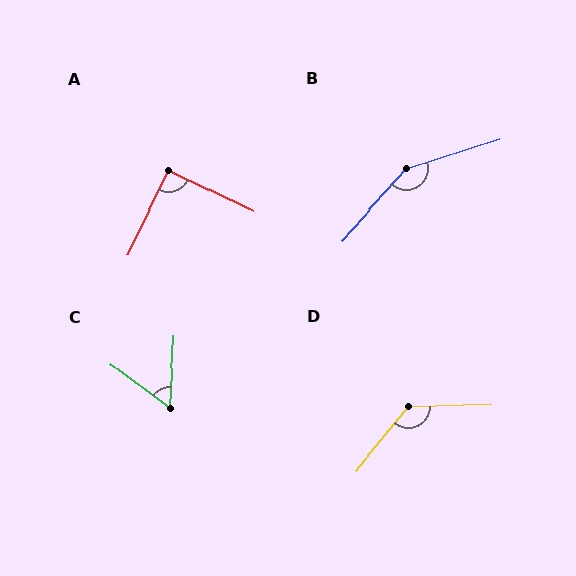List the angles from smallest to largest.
C (57°), A (90°), D (131°), B (149°).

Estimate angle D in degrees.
Approximately 131 degrees.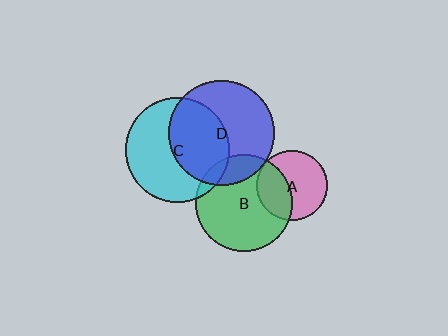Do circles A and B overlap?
Yes.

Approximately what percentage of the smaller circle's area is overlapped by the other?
Approximately 40%.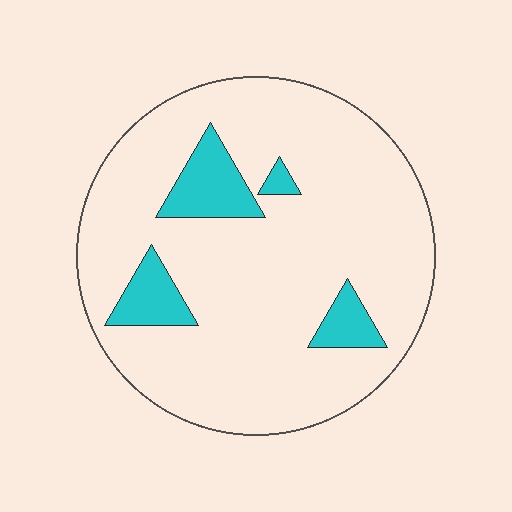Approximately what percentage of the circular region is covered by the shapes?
Approximately 15%.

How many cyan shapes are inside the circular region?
4.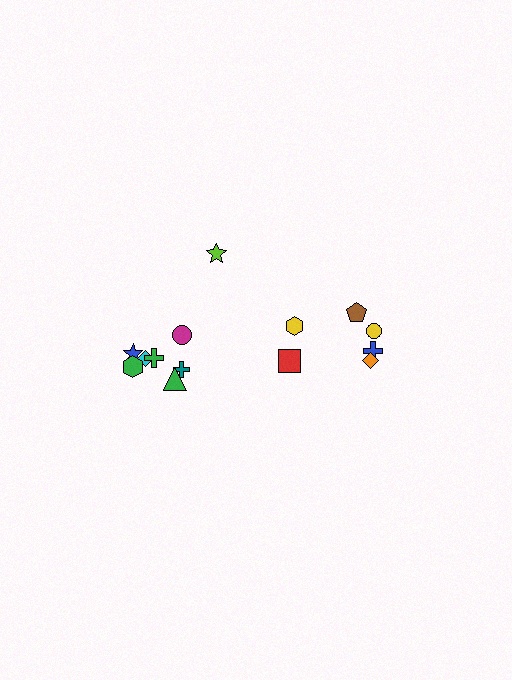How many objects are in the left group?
There are 8 objects.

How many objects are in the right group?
There are 6 objects.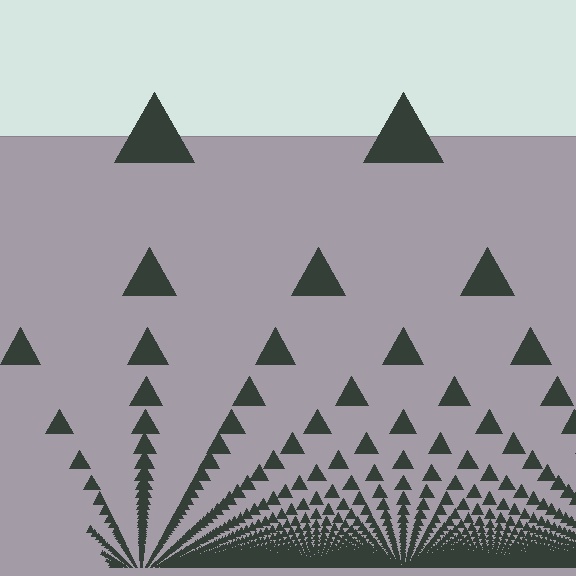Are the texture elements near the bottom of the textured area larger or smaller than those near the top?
Smaller. The gradient is inverted — elements near the bottom are smaller and denser.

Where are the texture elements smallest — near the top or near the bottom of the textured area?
Near the bottom.